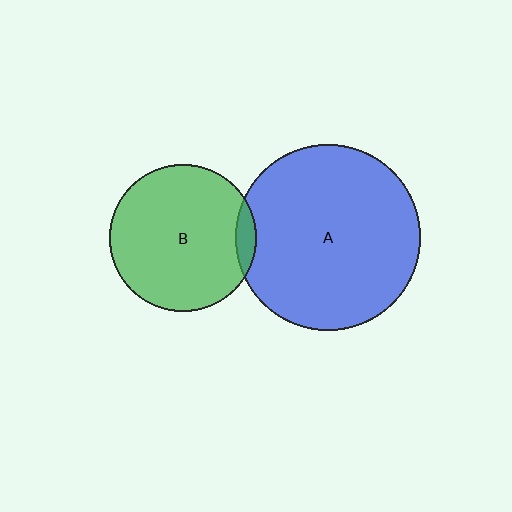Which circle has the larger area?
Circle A (blue).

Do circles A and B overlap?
Yes.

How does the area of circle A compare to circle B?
Approximately 1.6 times.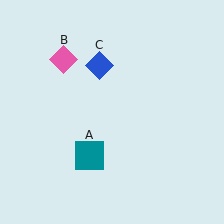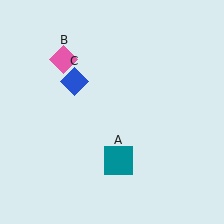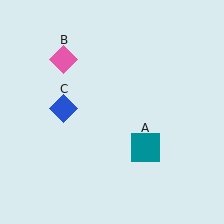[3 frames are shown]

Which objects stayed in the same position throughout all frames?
Pink diamond (object B) remained stationary.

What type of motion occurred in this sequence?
The teal square (object A), blue diamond (object C) rotated counterclockwise around the center of the scene.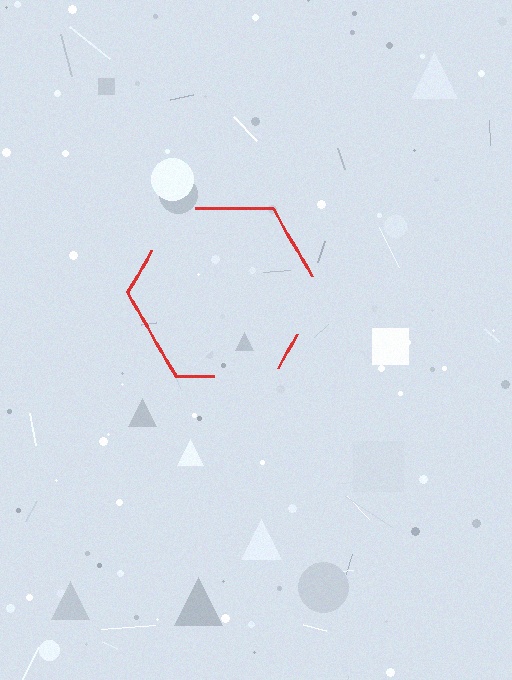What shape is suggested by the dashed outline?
The dashed outline suggests a hexagon.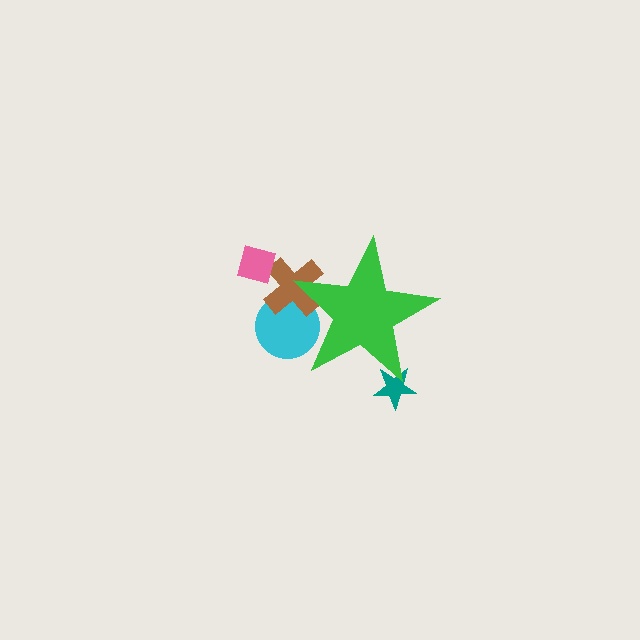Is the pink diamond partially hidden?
No, the pink diamond is fully visible.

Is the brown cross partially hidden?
Yes, the brown cross is partially hidden behind the green star.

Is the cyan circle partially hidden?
Yes, the cyan circle is partially hidden behind the green star.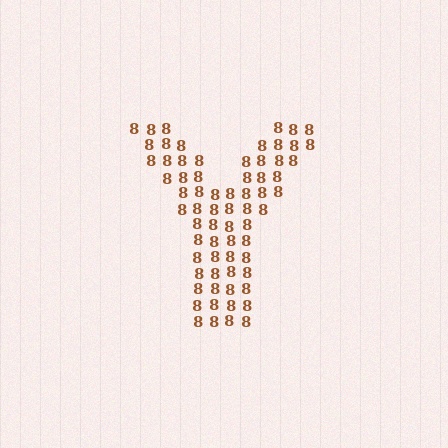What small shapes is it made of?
It is made of small digit 8's.